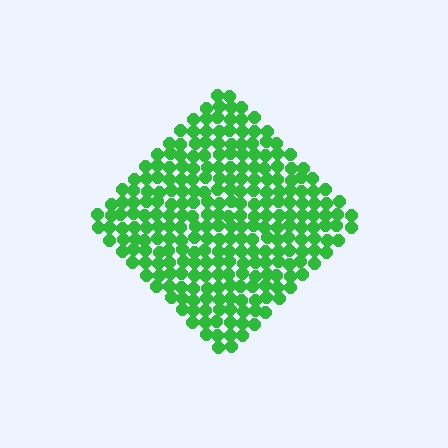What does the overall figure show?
The overall figure shows a diamond.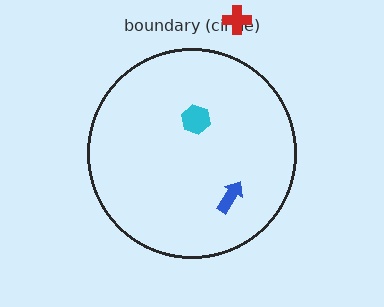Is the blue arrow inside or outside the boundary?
Inside.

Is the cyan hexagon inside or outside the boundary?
Inside.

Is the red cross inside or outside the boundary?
Outside.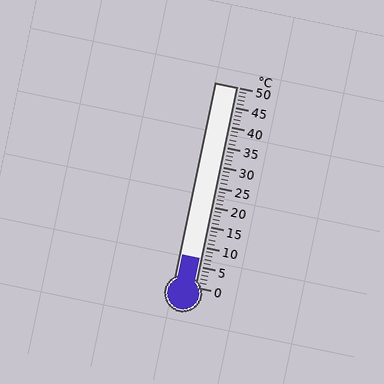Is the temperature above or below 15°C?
The temperature is below 15°C.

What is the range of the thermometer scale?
The thermometer scale ranges from 0°C to 50°C.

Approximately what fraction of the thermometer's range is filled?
The thermometer is filled to approximately 15% of its range.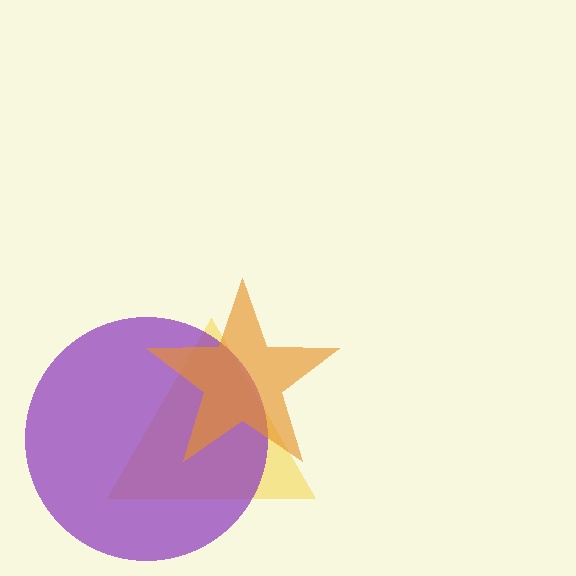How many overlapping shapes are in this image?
There are 3 overlapping shapes in the image.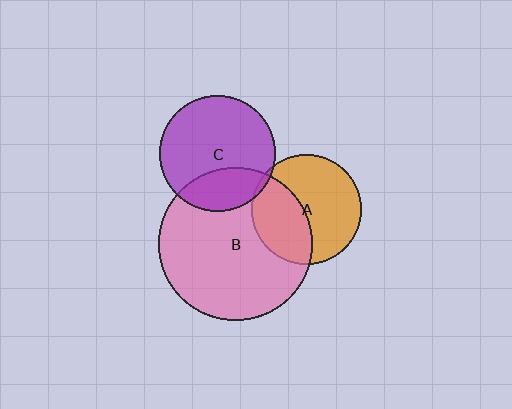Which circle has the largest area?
Circle B (pink).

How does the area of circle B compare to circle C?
Approximately 1.8 times.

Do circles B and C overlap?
Yes.